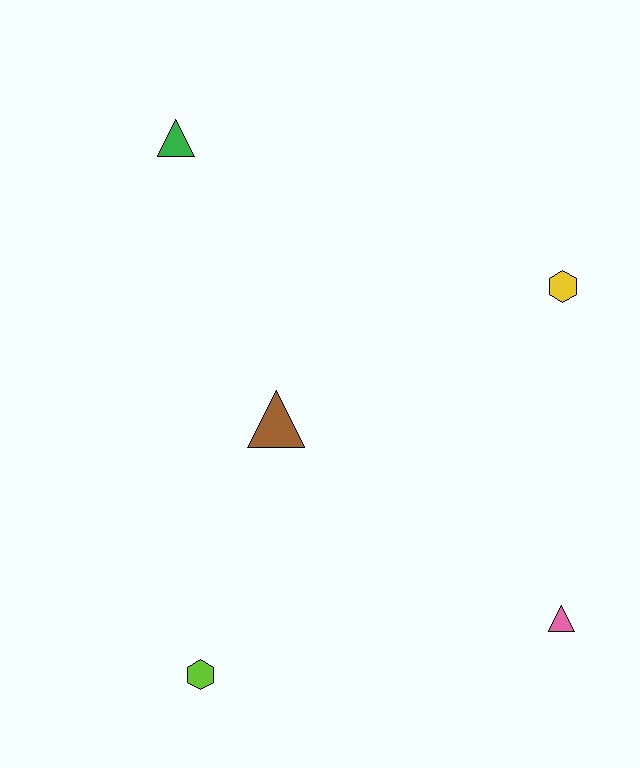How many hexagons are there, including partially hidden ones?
There are 2 hexagons.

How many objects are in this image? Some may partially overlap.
There are 5 objects.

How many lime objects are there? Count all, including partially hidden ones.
There is 1 lime object.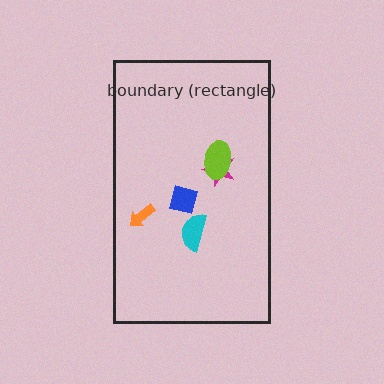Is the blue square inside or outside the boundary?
Inside.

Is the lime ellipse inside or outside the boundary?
Inside.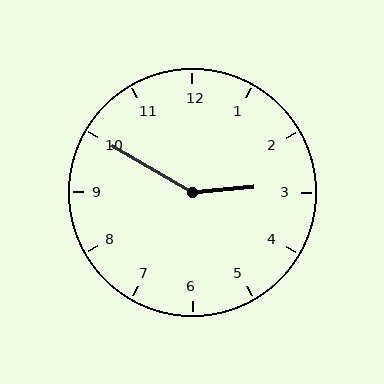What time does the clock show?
2:50.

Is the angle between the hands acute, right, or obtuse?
It is obtuse.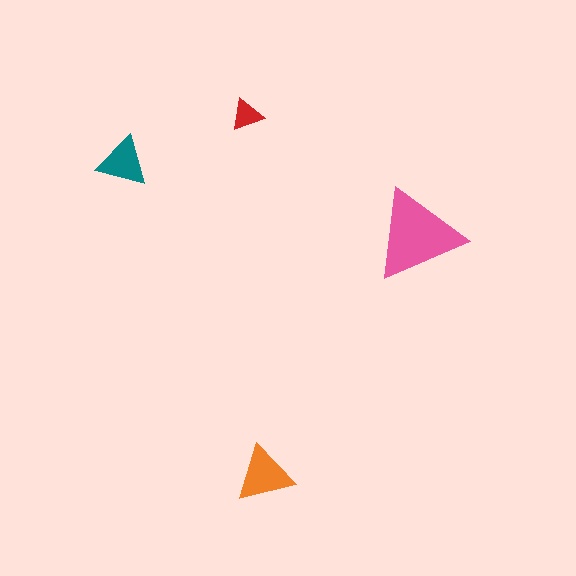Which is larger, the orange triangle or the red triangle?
The orange one.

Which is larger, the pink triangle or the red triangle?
The pink one.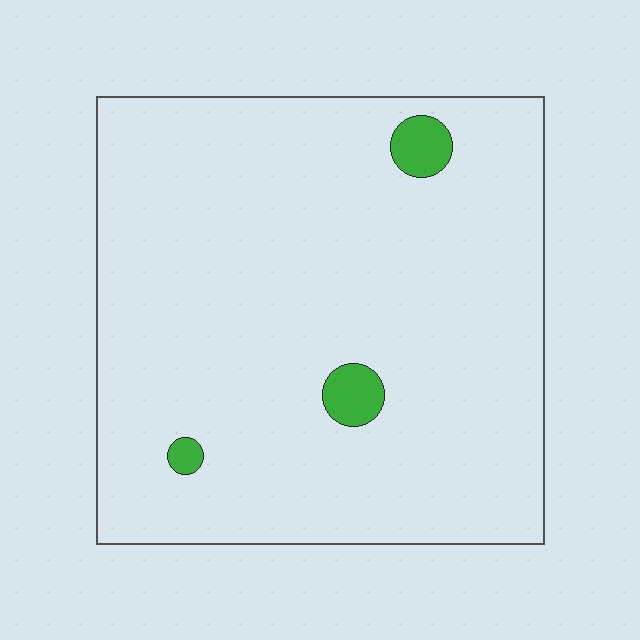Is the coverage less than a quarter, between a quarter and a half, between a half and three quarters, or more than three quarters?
Less than a quarter.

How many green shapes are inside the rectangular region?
3.